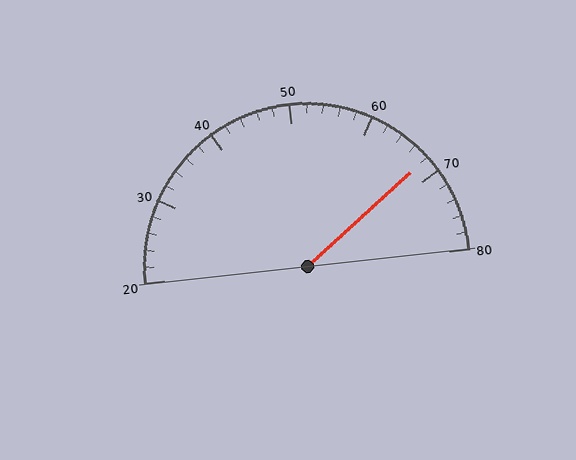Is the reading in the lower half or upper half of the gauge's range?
The reading is in the upper half of the range (20 to 80).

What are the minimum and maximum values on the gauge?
The gauge ranges from 20 to 80.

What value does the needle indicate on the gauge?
The needle indicates approximately 68.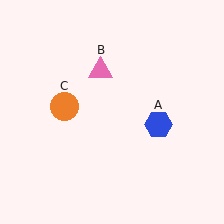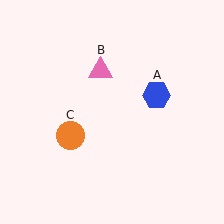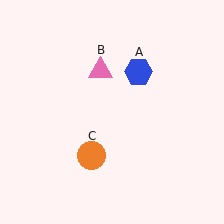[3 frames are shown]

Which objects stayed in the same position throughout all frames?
Pink triangle (object B) remained stationary.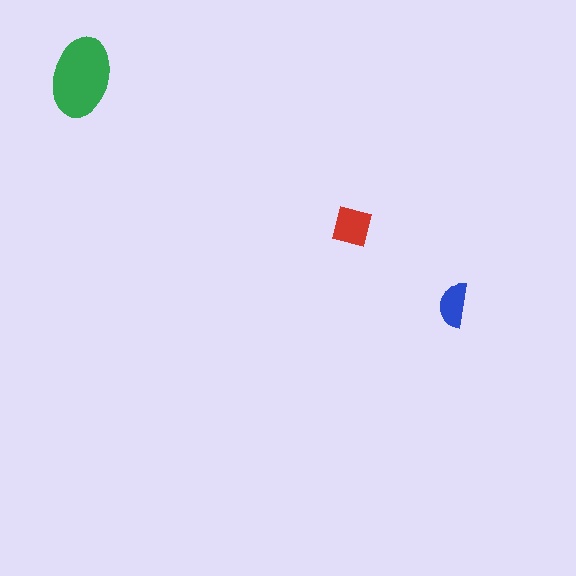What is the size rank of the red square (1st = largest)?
2nd.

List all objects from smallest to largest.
The blue semicircle, the red square, the green ellipse.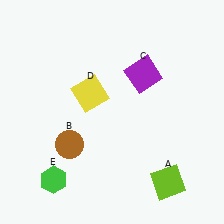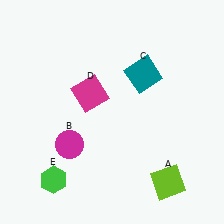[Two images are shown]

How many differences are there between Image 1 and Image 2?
There are 3 differences between the two images.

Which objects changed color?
B changed from brown to magenta. C changed from purple to teal. D changed from yellow to magenta.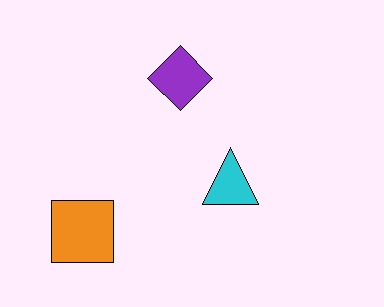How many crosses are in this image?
There are no crosses.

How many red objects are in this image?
There are no red objects.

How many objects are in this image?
There are 3 objects.